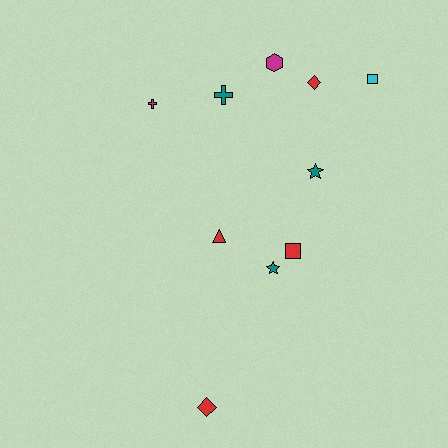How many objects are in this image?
There are 10 objects.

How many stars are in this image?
There are 2 stars.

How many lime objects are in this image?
There are no lime objects.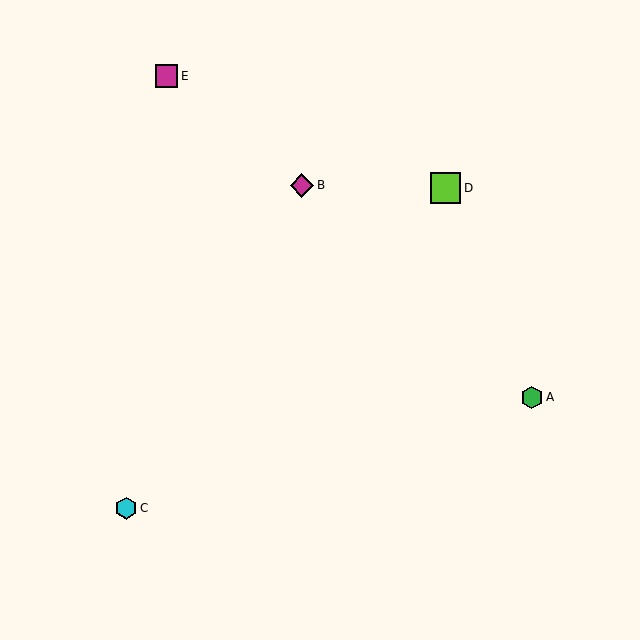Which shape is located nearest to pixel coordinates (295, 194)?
The magenta diamond (labeled B) at (302, 185) is nearest to that location.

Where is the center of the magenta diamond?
The center of the magenta diamond is at (302, 185).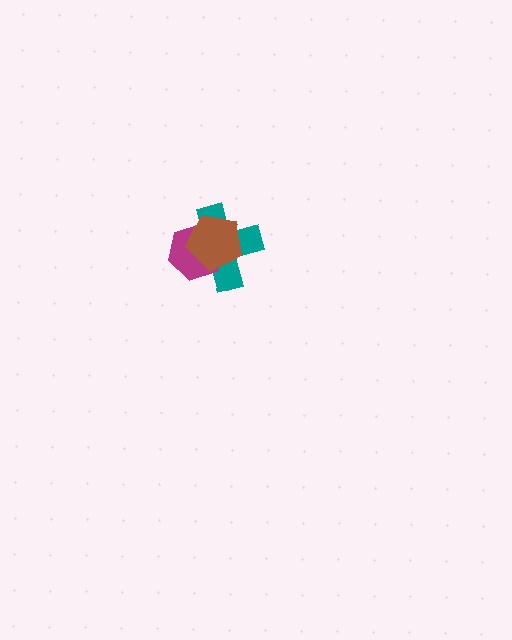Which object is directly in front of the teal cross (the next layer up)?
The magenta hexagon is directly in front of the teal cross.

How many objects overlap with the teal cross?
2 objects overlap with the teal cross.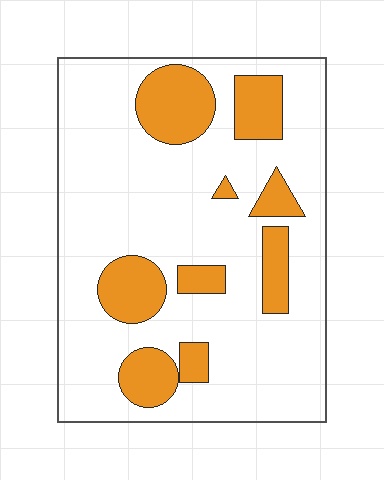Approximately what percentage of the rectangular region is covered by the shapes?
Approximately 20%.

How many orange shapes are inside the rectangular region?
9.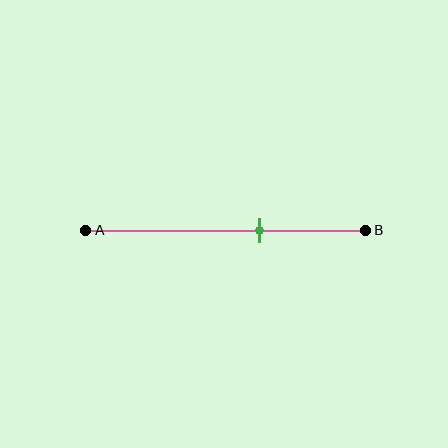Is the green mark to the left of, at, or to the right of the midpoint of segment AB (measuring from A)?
The green mark is to the right of the midpoint of segment AB.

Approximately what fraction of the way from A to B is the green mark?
The green mark is approximately 60% of the way from A to B.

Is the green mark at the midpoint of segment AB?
No, the mark is at about 60% from A, not at the 50% midpoint.